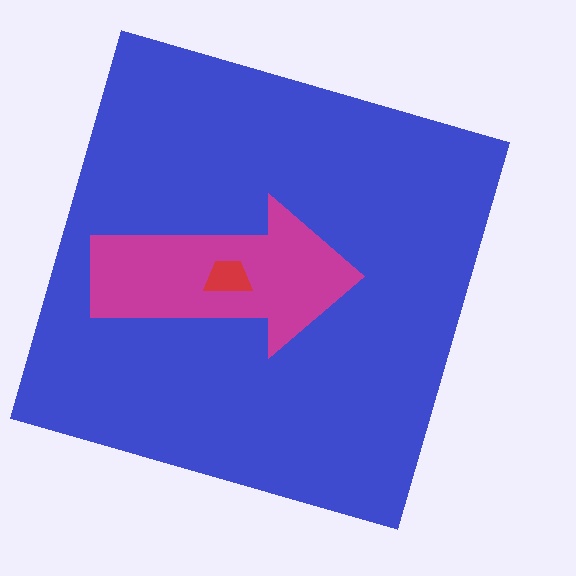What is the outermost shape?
The blue square.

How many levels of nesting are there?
3.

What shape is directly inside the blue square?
The magenta arrow.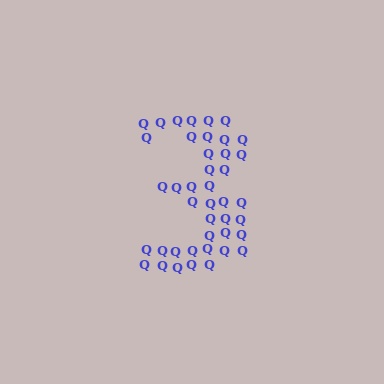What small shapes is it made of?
It is made of small letter Q's.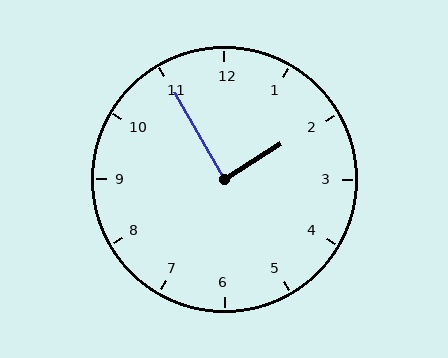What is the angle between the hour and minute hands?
Approximately 88 degrees.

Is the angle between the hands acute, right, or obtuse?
It is right.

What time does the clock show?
1:55.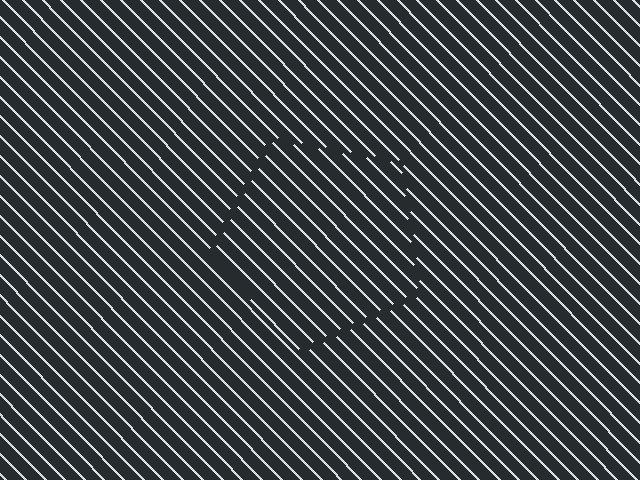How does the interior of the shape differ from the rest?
The interior of the shape contains the same grating, shifted by half a period — the contour is defined by the phase discontinuity where line-ends from the inner and outer gratings abut.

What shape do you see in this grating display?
An illusory pentagon. The interior of the shape contains the same grating, shifted by half a period — the contour is defined by the phase discontinuity where line-ends from the inner and outer gratings abut.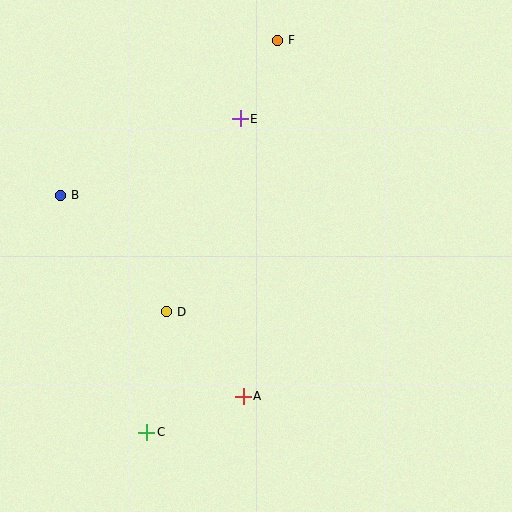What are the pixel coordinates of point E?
Point E is at (240, 119).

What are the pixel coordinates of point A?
Point A is at (243, 396).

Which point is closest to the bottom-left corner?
Point C is closest to the bottom-left corner.